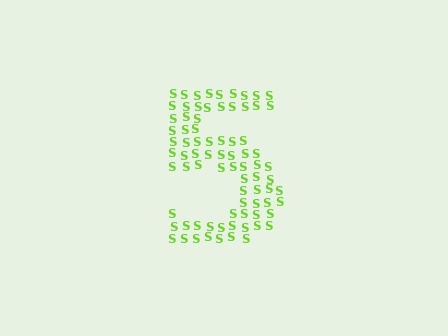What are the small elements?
The small elements are letter S's.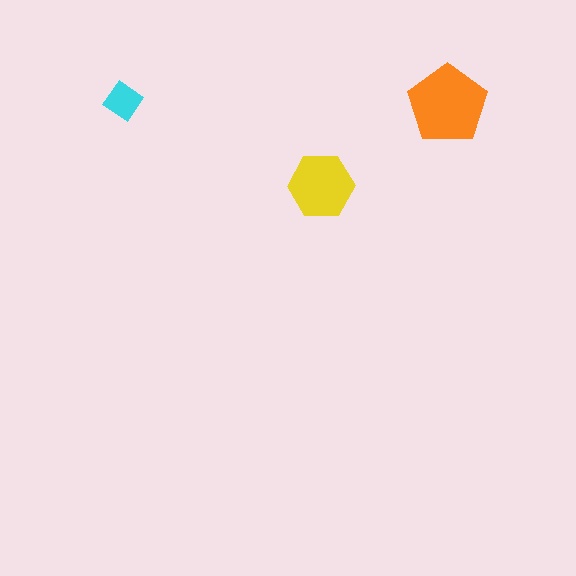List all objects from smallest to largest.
The cyan diamond, the yellow hexagon, the orange pentagon.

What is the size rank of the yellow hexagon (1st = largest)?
2nd.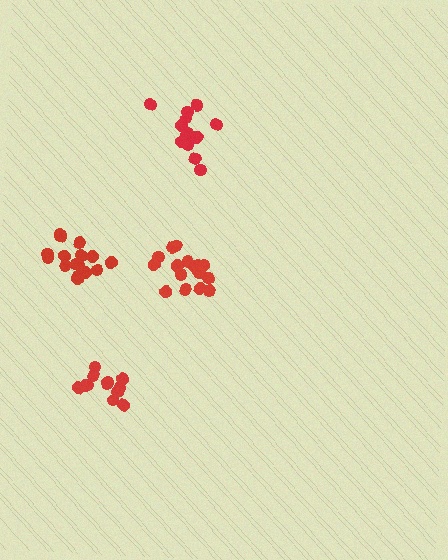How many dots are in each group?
Group 1: 14 dots, Group 2: 12 dots, Group 3: 17 dots, Group 4: 16 dots (59 total).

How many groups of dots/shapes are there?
There are 4 groups.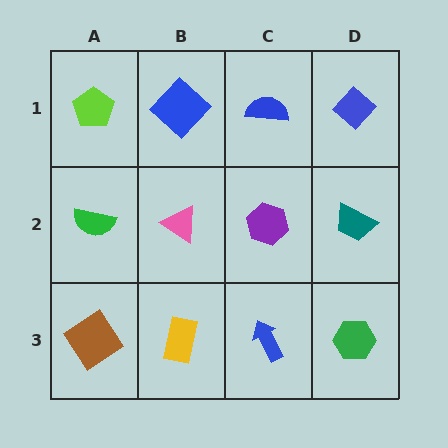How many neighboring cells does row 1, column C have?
3.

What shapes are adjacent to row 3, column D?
A teal trapezoid (row 2, column D), a blue arrow (row 3, column C).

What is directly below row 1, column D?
A teal trapezoid.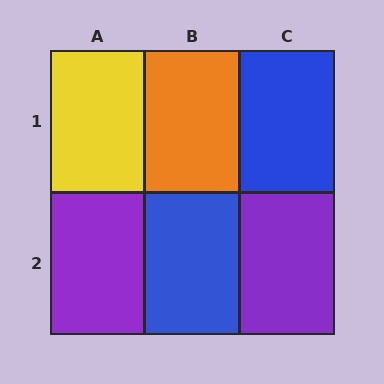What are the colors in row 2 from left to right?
Purple, blue, purple.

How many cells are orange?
1 cell is orange.